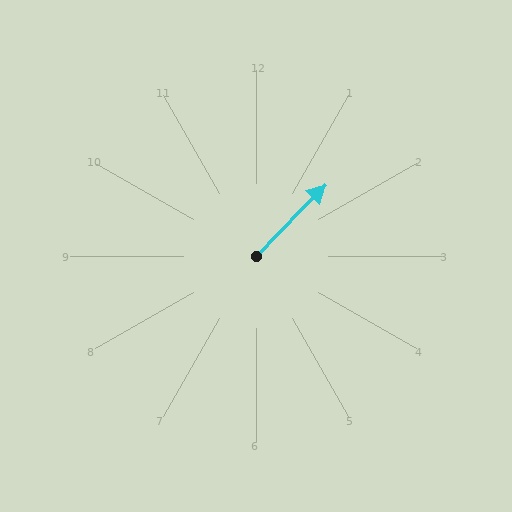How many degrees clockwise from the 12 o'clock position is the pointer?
Approximately 44 degrees.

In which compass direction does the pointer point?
Northeast.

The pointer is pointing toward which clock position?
Roughly 1 o'clock.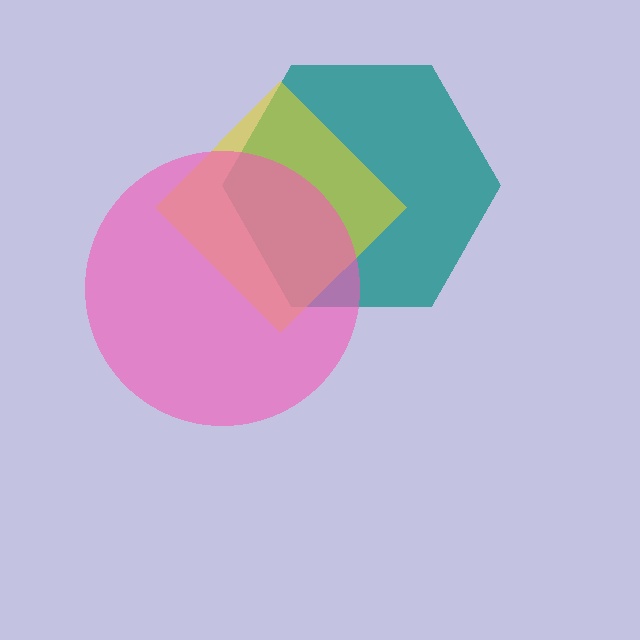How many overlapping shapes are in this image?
There are 3 overlapping shapes in the image.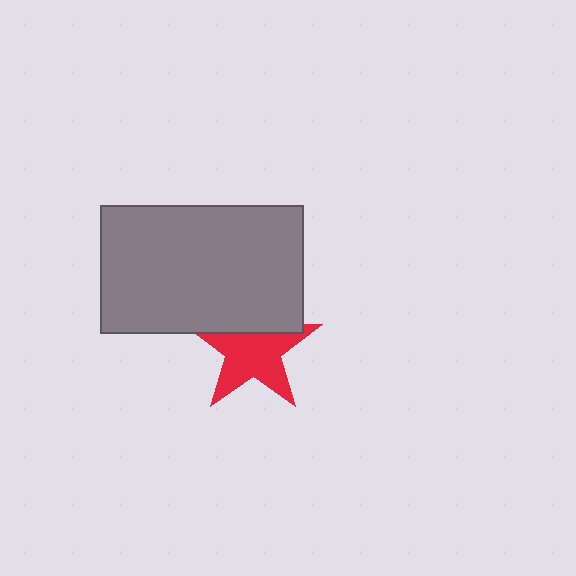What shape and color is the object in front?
The object in front is a gray rectangle.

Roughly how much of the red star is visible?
Most of it is visible (roughly 68%).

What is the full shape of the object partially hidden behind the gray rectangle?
The partially hidden object is a red star.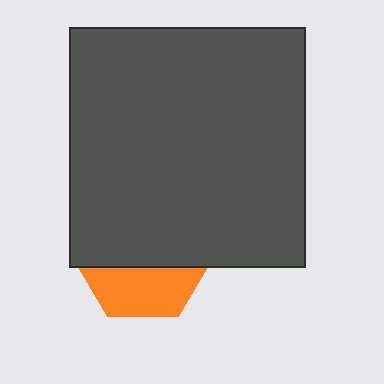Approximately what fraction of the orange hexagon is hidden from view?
Roughly 62% of the orange hexagon is hidden behind the dark gray rectangle.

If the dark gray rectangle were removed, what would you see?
You would see the complete orange hexagon.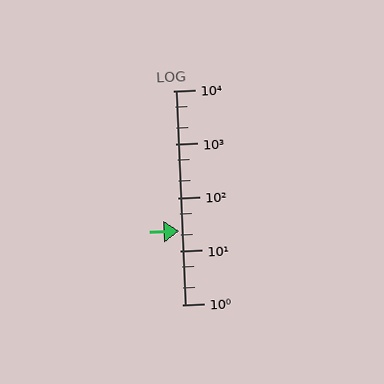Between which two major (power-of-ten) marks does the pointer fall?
The pointer is between 10 and 100.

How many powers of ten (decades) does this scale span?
The scale spans 4 decades, from 1 to 10000.